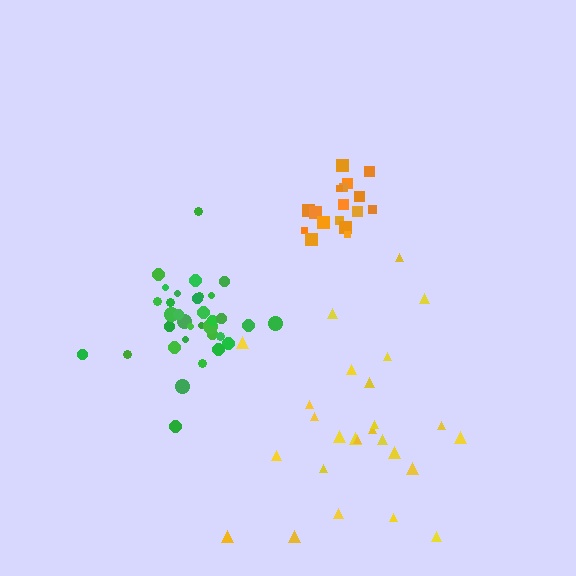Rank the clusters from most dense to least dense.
orange, green, yellow.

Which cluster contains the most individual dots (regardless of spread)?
Green (35).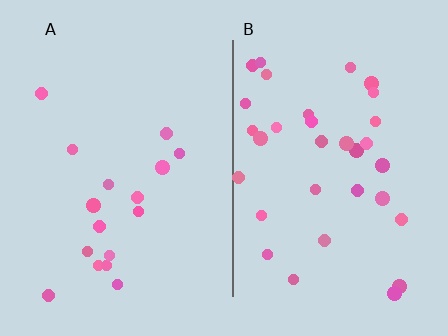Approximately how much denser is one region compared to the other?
Approximately 2.0× — region B over region A.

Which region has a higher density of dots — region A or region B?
B (the right).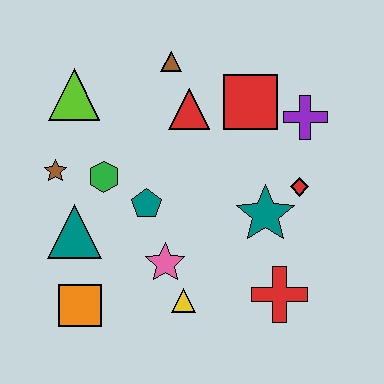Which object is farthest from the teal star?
The lime triangle is farthest from the teal star.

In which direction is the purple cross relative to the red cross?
The purple cross is above the red cross.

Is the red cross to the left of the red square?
No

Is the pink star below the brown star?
Yes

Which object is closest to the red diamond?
The teal star is closest to the red diamond.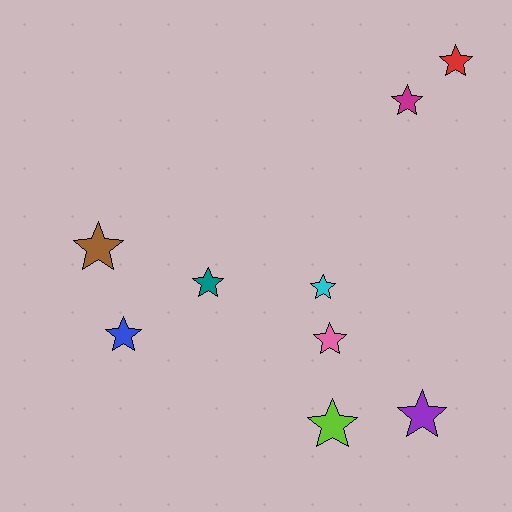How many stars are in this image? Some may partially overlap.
There are 9 stars.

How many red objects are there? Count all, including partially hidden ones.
There is 1 red object.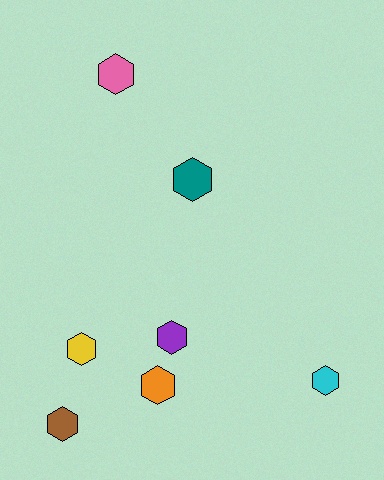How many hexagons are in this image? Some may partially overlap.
There are 7 hexagons.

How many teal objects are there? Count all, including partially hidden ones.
There is 1 teal object.